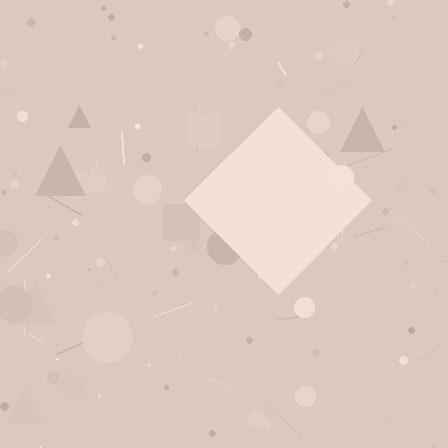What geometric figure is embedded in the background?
A diamond is embedded in the background.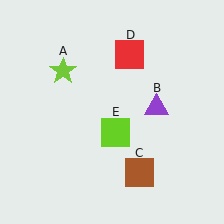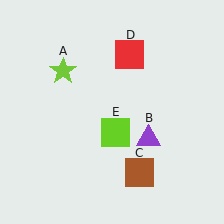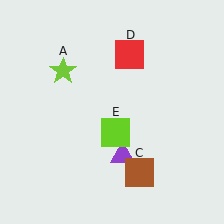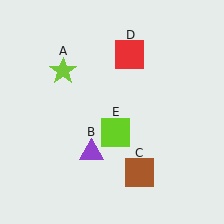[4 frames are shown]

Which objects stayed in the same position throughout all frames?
Lime star (object A) and brown square (object C) and red square (object D) and lime square (object E) remained stationary.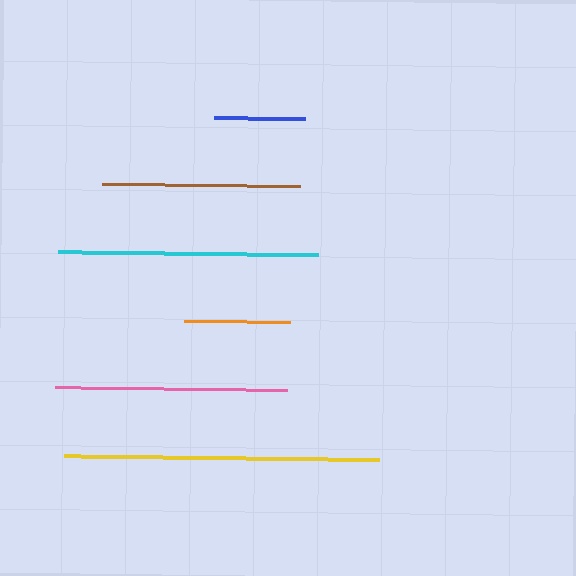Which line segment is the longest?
The yellow line is the longest at approximately 315 pixels.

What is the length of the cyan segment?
The cyan segment is approximately 259 pixels long.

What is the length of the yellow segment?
The yellow segment is approximately 315 pixels long.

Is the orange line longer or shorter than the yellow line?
The yellow line is longer than the orange line.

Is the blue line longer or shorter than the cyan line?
The cyan line is longer than the blue line.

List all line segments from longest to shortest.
From longest to shortest: yellow, cyan, pink, brown, orange, blue.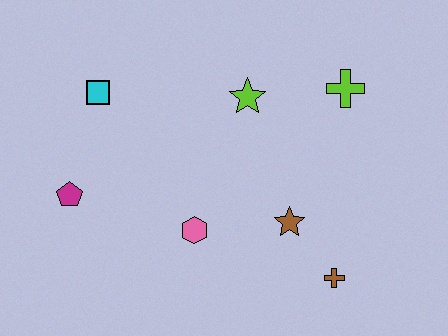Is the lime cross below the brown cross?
No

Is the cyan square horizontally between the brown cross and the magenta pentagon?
Yes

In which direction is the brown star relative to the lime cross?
The brown star is below the lime cross.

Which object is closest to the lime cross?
The lime star is closest to the lime cross.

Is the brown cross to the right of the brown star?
Yes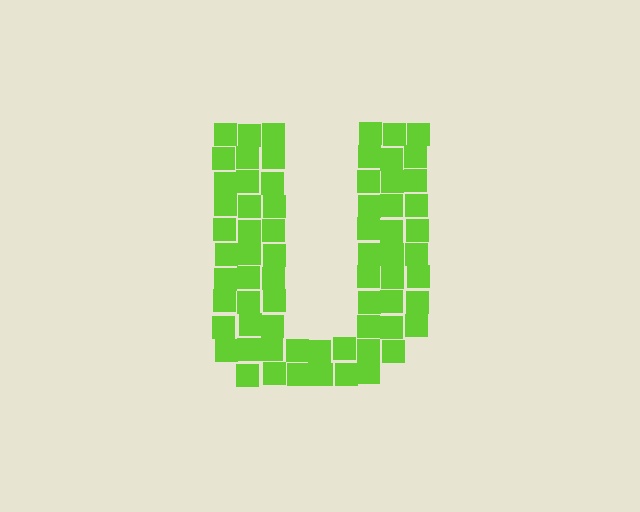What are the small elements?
The small elements are squares.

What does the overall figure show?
The overall figure shows the letter U.